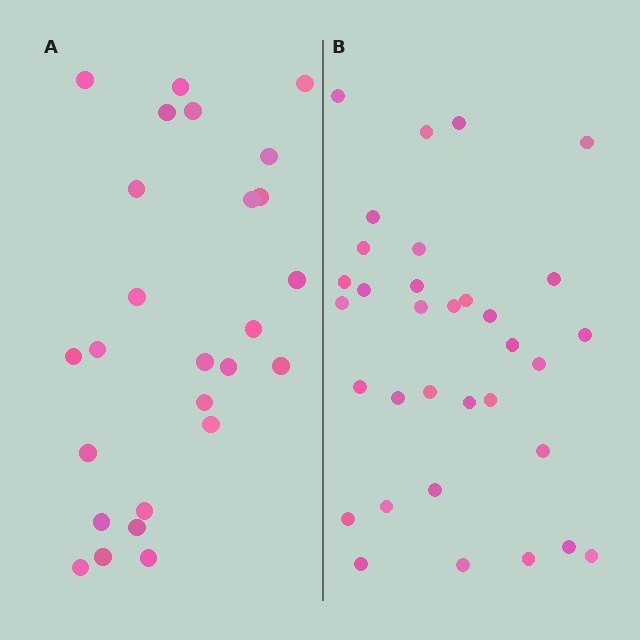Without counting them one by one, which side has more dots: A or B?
Region B (the right region) has more dots.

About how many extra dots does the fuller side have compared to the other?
Region B has roughly 8 or so more dots than region A.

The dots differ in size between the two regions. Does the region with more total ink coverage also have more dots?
No. Region A has more total ink coverage because its dots are larger, but region B actually contains more individual dots. Total area can be misleading — the number of items is what matters here.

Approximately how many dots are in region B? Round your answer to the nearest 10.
About 30 dots. (The exact count is 33, which rounds to 30.)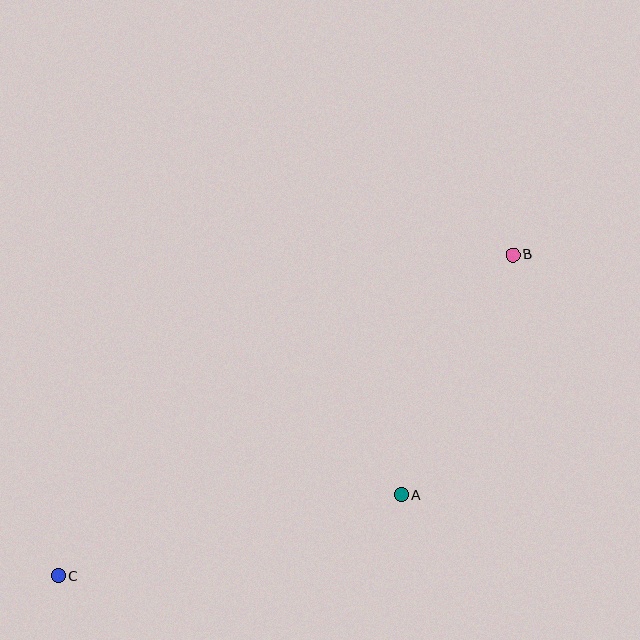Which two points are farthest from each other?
Points B and C are farthest from each other.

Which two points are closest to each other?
Points A and B are closest to each other.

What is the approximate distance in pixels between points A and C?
The distance between A and C is approximately 353 pixels.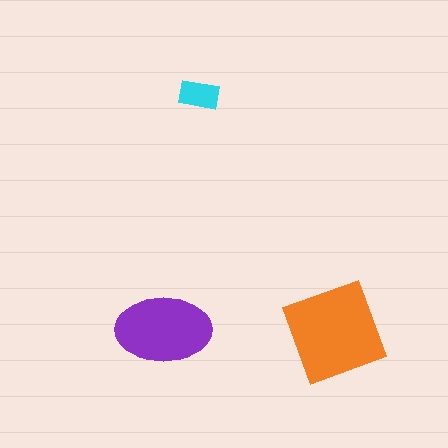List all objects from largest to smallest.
The orange square, the purple ellipse, the cyan rectangle.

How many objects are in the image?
There are 3 objects in the image.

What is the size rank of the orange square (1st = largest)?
1st.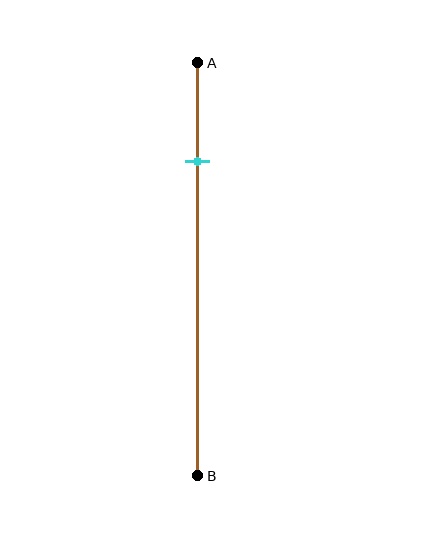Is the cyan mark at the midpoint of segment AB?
No, the mark is at about 25% from A, not at the 50% midpoint.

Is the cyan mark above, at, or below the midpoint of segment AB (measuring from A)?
The cyan mark is above the midpoint of segment AB.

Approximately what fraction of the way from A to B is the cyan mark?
The cyan mark is approximately 25% of the way from A to B.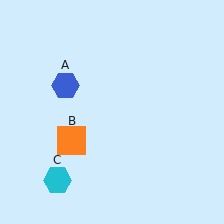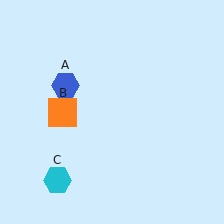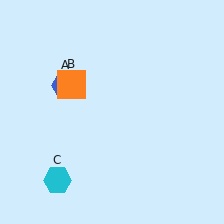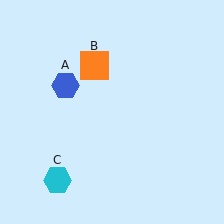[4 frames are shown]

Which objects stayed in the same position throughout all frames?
Blue hexagon (object A) and cyan hexagon (object C) remained stationary.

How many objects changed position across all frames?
1 object changed position: orange square (object B).